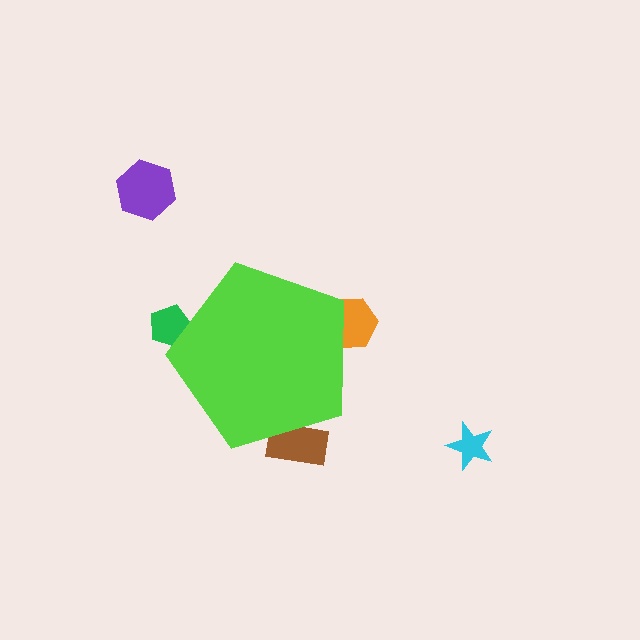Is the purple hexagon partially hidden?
No, the purple hexagon is fully visible.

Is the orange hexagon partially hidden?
Yes, the orange hexagon is partially hidden behind the lime pentagon.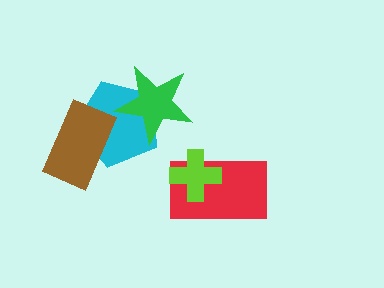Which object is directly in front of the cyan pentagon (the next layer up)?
The green star is directly in front of the cyan pentagon.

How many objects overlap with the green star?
1 object overlaps with the green star.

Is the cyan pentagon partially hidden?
Yes, it is partially covered by another shape.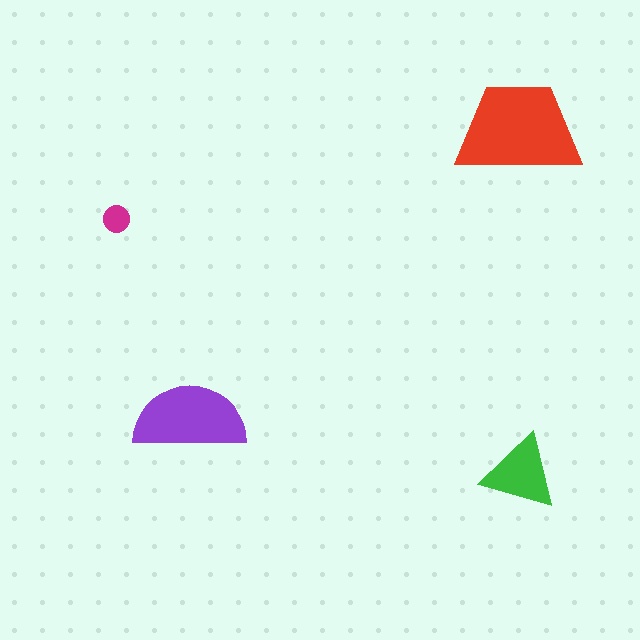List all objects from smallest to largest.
The magenta circle, the green triangle, the purple semicircle, the red trapezoid.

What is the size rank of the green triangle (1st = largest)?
3rd.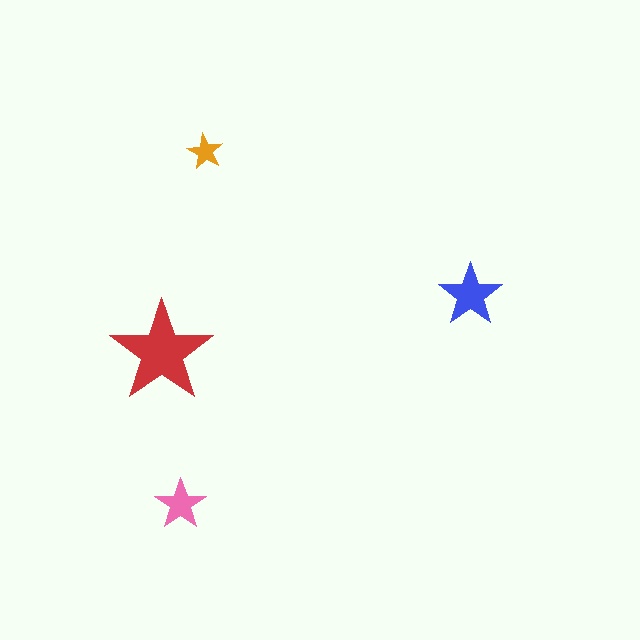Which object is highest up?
The orange star is topmost.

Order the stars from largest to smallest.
the red one, the blue one, the pink one, the orange one.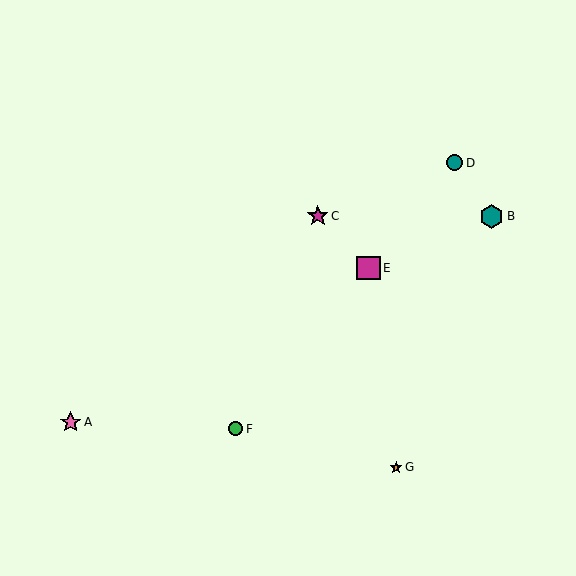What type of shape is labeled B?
Shape B is a teal hexagon.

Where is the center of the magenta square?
The center of the magenta square is at (369, 268).